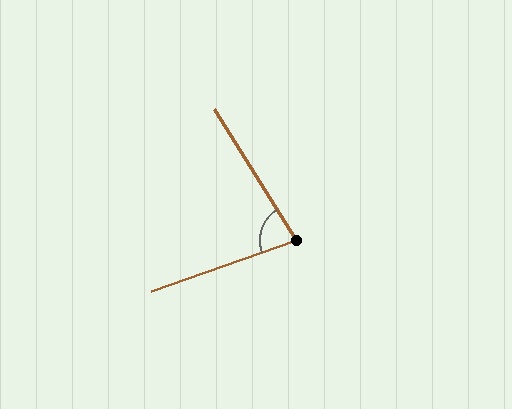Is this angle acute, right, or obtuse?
It is acute.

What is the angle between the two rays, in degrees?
Approximately 77 degrees.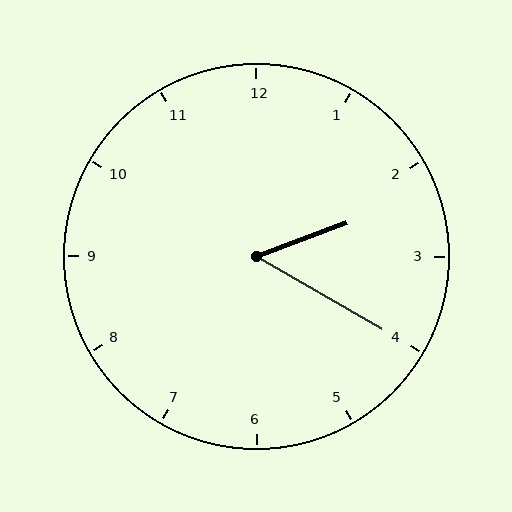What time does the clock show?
2:20.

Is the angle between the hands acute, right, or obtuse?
It is acute.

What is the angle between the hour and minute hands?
Approximately 50 degrees.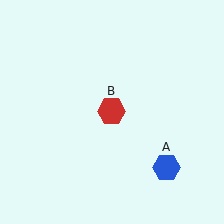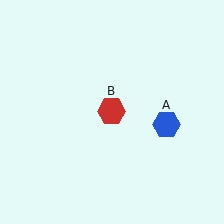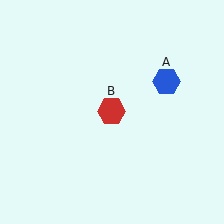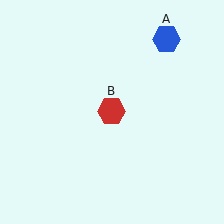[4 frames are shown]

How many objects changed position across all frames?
1 object changed position: blue hexagon (object A).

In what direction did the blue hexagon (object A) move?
The blue hexagon (object A) moved up.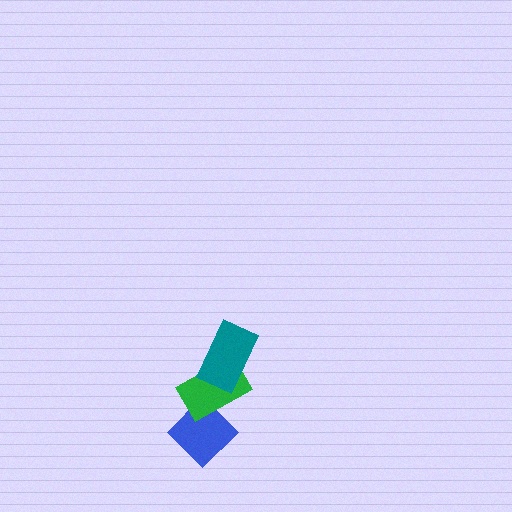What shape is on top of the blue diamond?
The green rectangle is on top of the blue diamond.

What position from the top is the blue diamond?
The blue diamond is 3rd from the top.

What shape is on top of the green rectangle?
The teal rectangle is on top of the green rectangle.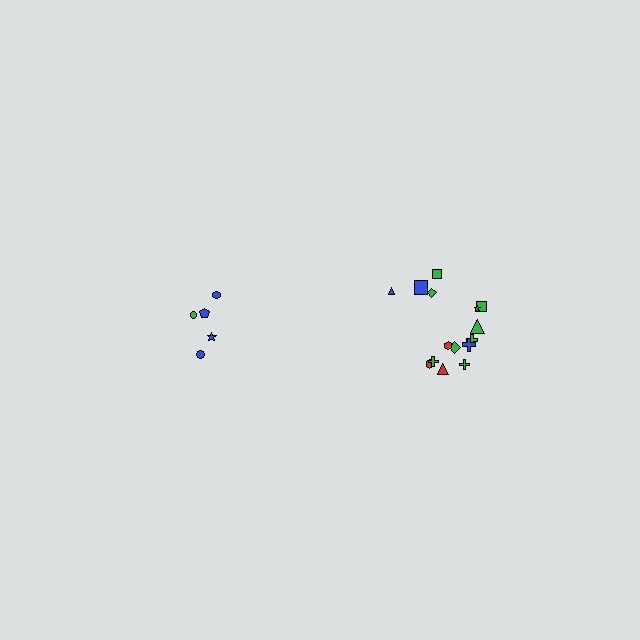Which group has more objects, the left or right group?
The right group.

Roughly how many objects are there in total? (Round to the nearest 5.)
Roughly 20 objects in total.